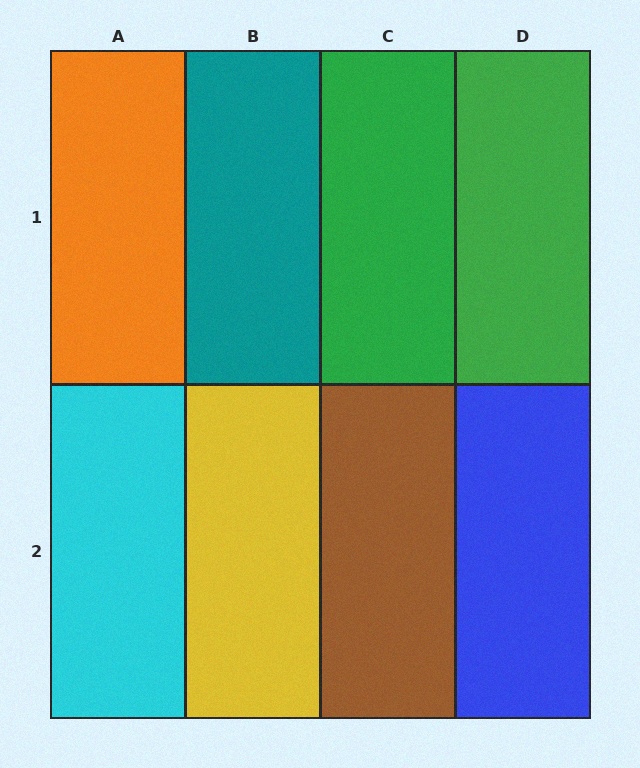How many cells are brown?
1 cell is brown.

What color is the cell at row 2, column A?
Cyan.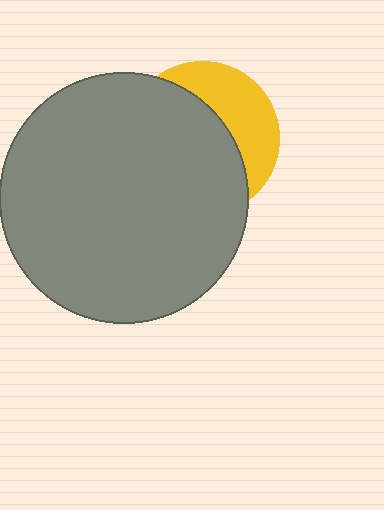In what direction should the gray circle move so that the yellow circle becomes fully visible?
The gray circle should move left. That is the shortest direction to clear the overlap and leave the yellow circle fully visible.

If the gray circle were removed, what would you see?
You would see the complete yellow circle.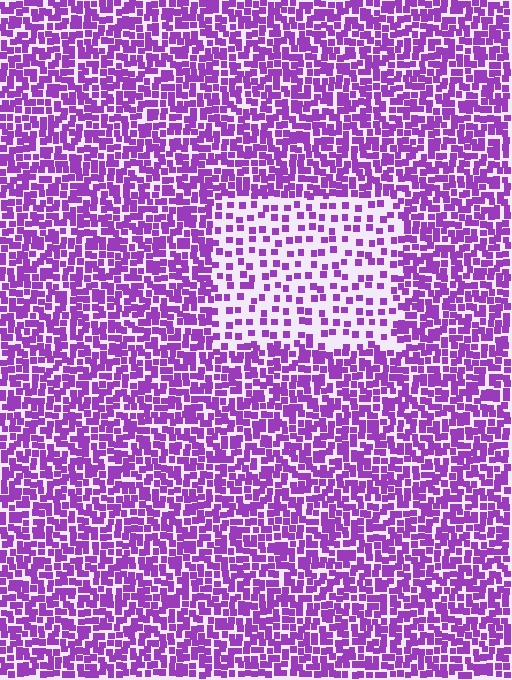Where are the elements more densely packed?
The elements are more densely packed outside the rectangle boundary.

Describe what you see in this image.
The image contains small purple elements arranged at two different densities. A rectangle-shaped region is visible where the elements are less densely packed than the surrounding area.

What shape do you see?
I see a rectangle.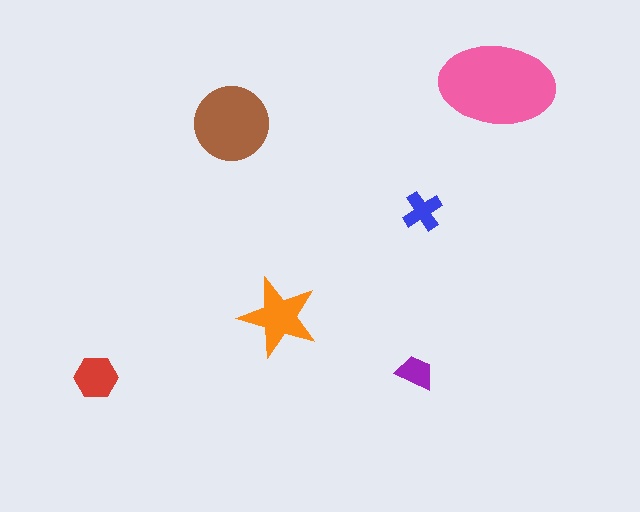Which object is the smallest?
The purple trapezoid.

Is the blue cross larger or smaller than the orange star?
Smaller.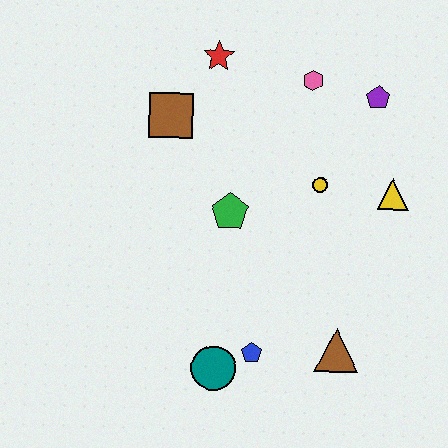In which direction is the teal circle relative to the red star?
The teal circle is below the red star.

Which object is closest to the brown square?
The red star is closest to the brown square.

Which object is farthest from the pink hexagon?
The teal circle is farthest from the pink hexagon.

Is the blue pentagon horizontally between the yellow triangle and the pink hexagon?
No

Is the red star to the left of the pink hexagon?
Yes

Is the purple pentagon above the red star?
No